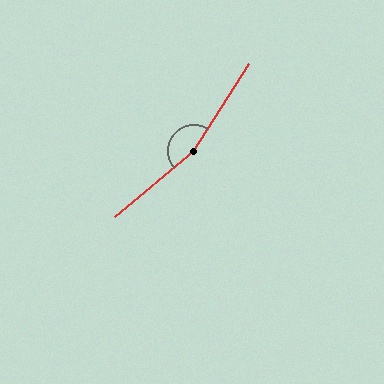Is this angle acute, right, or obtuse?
It is obtuse.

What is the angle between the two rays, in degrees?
Approximately 162 degrees.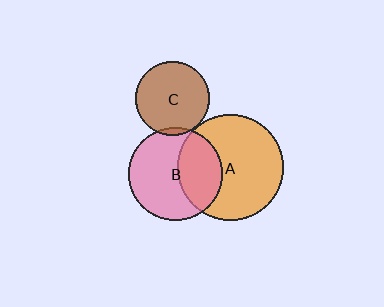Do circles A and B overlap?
Yes.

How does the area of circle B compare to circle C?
Approximately 1.6 times.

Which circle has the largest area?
Circle A (orange).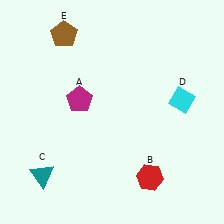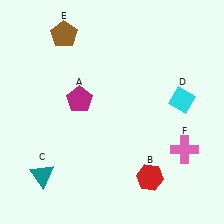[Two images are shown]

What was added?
A pink cross (F) was added in Image 2.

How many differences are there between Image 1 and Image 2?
There is 1 difference between the two images.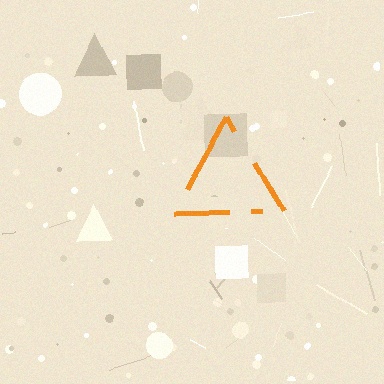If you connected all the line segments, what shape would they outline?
They would outline a triangle.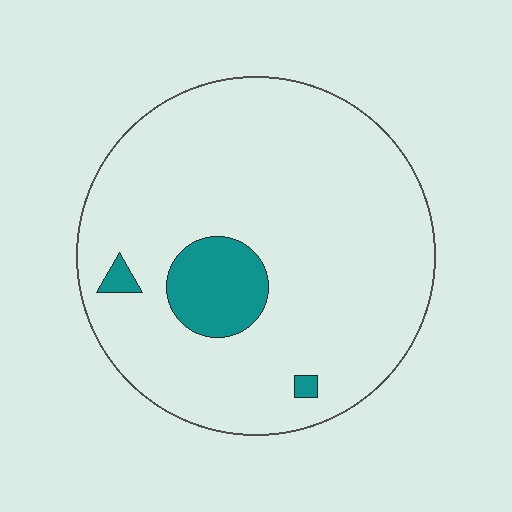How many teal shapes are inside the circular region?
3.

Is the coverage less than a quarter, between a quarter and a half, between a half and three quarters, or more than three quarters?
Less than a quarter.